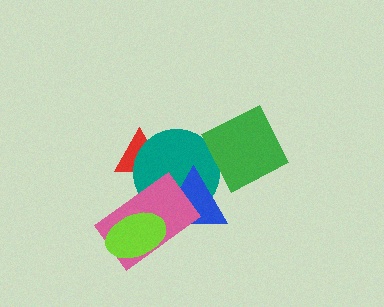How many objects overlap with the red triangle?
2 objects overlap with the red triangle.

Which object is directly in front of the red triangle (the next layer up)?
The teal circle is directly in front of the red triangle.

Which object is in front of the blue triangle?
The pink rectangle is in front of the blue triangle.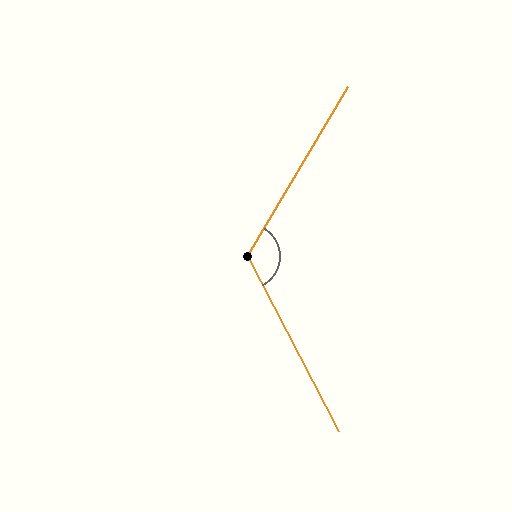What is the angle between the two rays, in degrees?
Approximately 122 degrees.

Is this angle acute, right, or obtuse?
It is obtuse.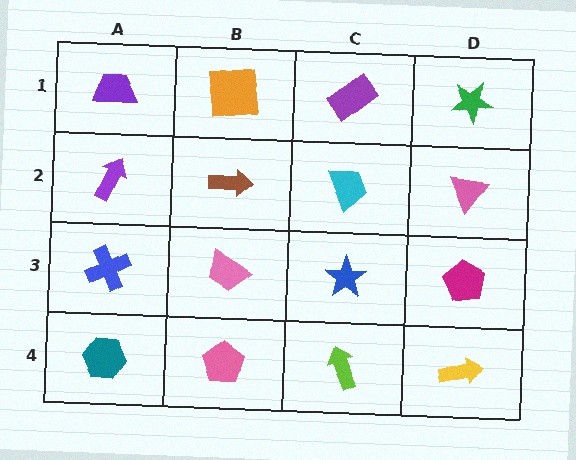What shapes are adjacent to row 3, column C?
A cyan trapezoid (row 2, column C), a lime arrow (row 4, column C), a pink trapezoid (row 3, column B), a magenta pentagon (row 3, column D).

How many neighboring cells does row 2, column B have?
4.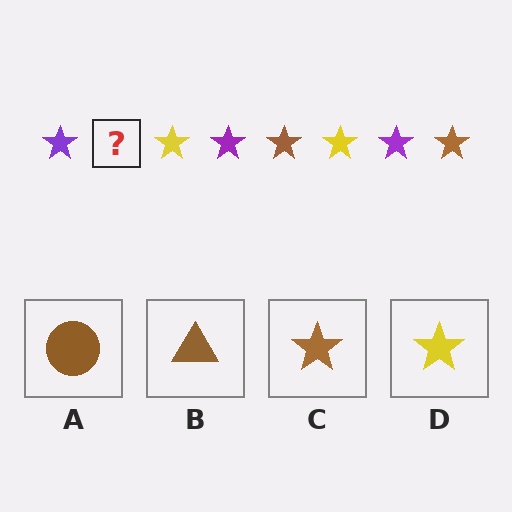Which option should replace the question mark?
Option C.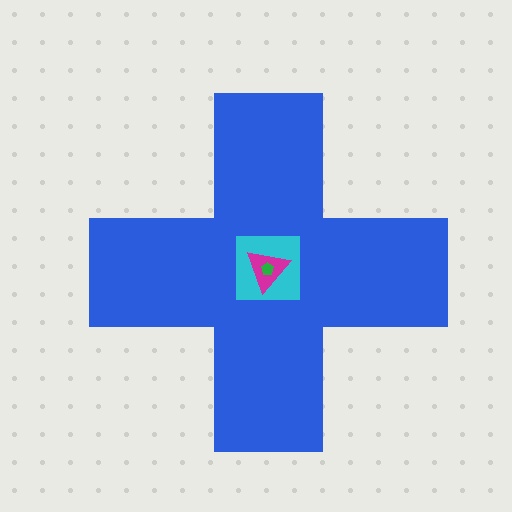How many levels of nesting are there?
4.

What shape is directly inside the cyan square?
The magenta triangle.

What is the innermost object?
The green pentagon.